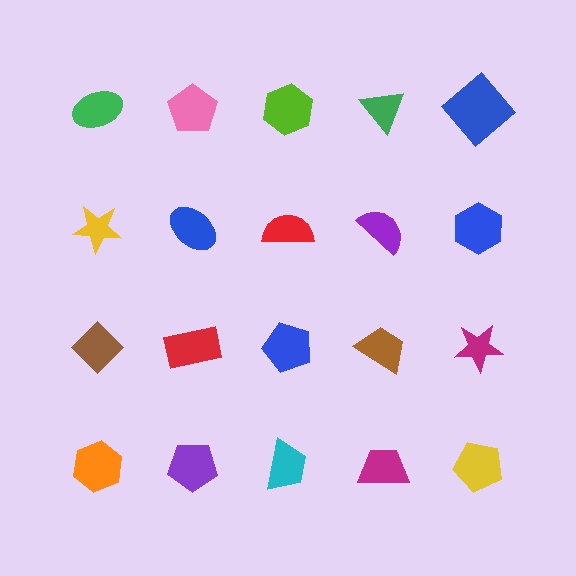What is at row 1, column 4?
A green triangle.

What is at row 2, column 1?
A yellow star.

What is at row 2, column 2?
A blue ellipse.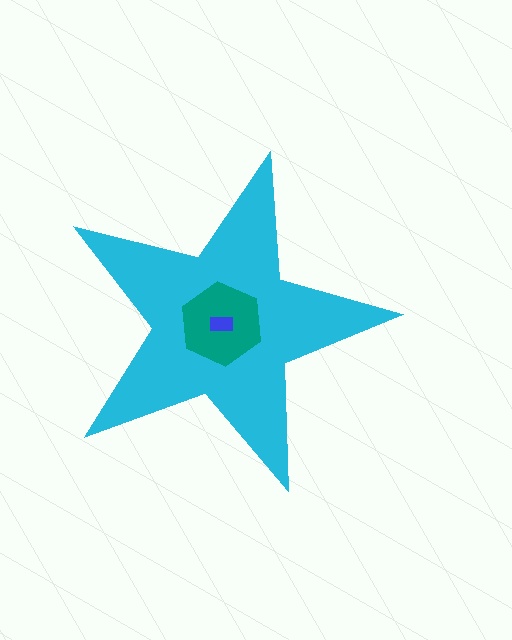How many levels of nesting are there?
3.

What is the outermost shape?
The cyan star.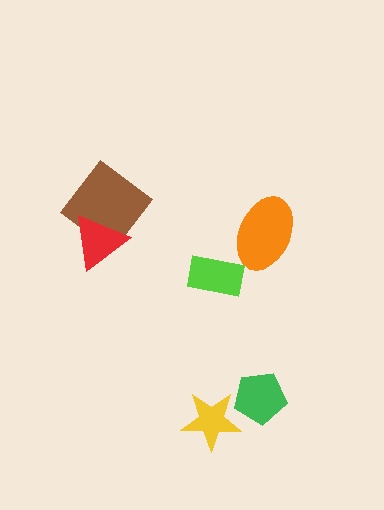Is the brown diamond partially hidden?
Yes, it is partially covered by another shape.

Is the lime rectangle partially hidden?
No, no other shape covers it.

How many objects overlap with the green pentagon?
1 object overlaps with the green pentagon.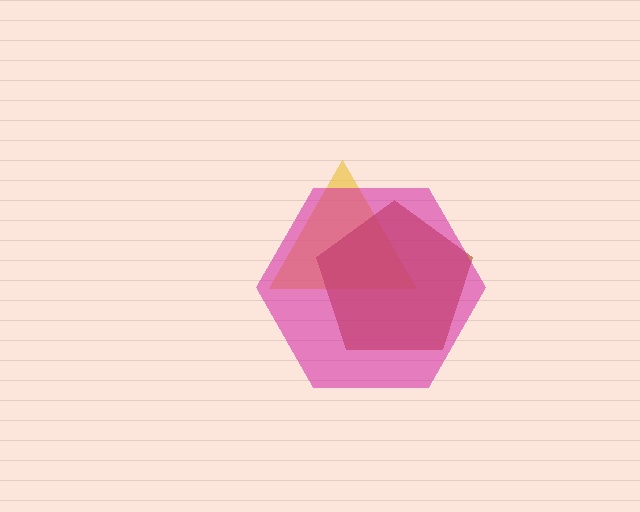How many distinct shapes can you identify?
There are 3 distinct shapes: a yellow triangle, a brown pentagon, a magenta hexagon.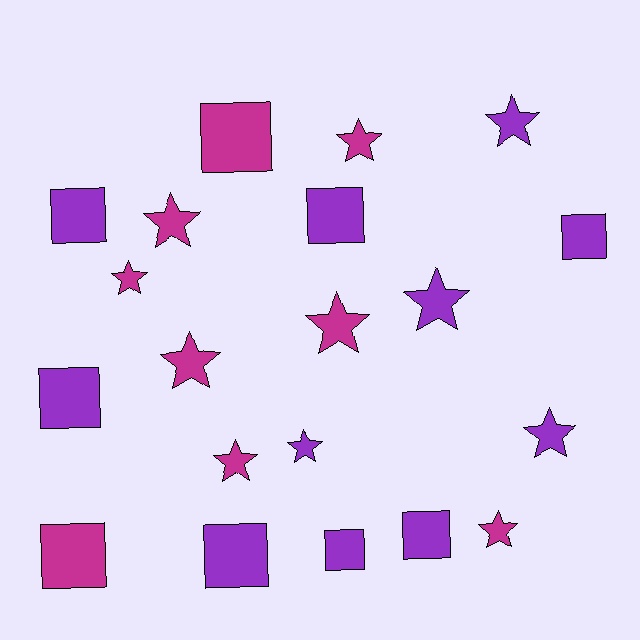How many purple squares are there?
There are 7 purple squares.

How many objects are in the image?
There are 20 objects.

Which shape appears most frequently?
Star, with 11 objects.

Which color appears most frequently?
Purple, with 11 objects.